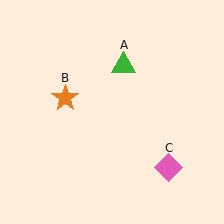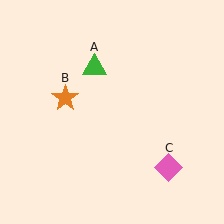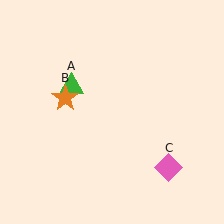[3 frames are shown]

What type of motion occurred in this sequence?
The green triangle (object A) rotated counterclockwise around the center of the scene.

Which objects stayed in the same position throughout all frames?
Orange star (object B) and pink diamond (object C) remained stationary.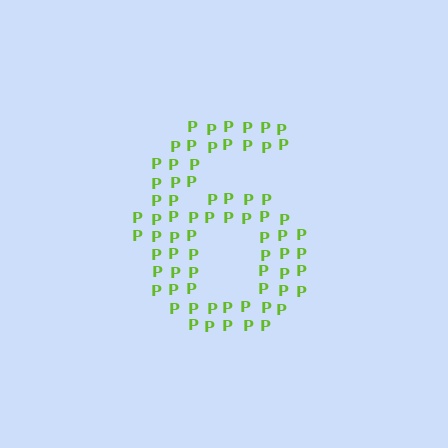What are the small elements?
The small elements are letter P's.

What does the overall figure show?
The overall figure shows the digit 6.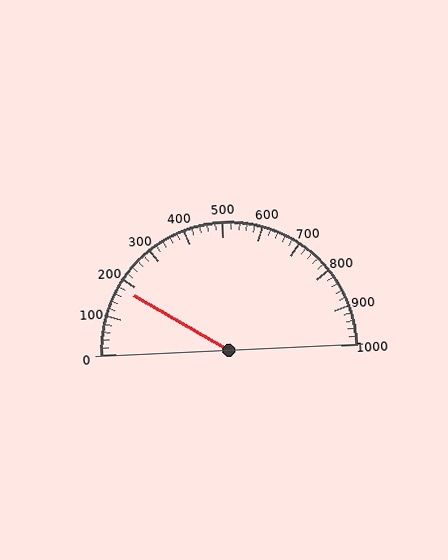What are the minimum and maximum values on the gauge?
The gauge ranges from 0 to 1000.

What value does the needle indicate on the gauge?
The needle indicates approximately 180.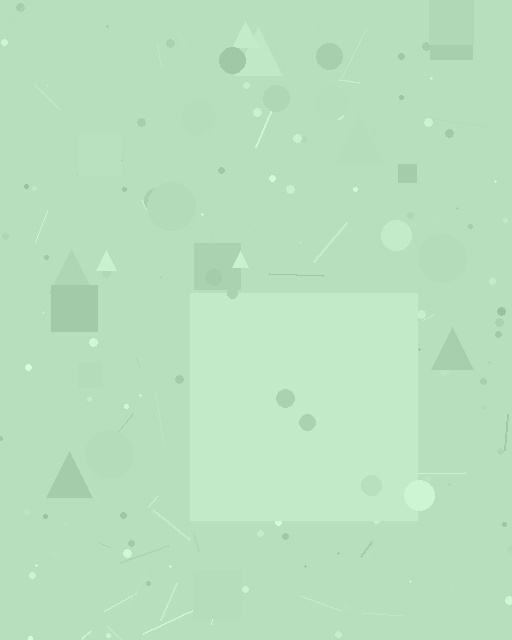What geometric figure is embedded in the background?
A square is embedded in the background.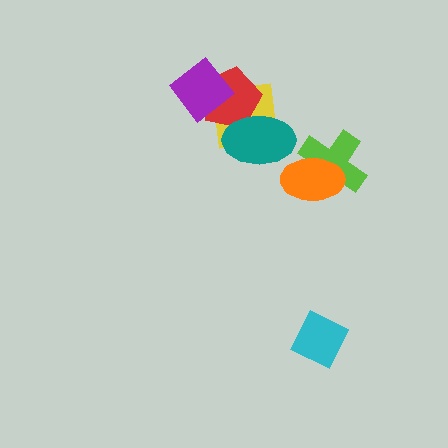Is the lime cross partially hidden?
Yes, it is partially covered by another shape.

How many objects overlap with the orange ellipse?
1 object overlaps with the orange ellipse.